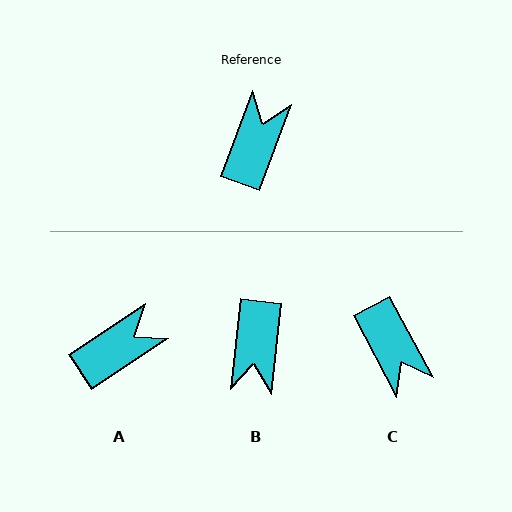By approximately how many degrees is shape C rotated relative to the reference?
Approximately 132 degrees clockwise.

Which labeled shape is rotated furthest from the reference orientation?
B, about 167 degrees away.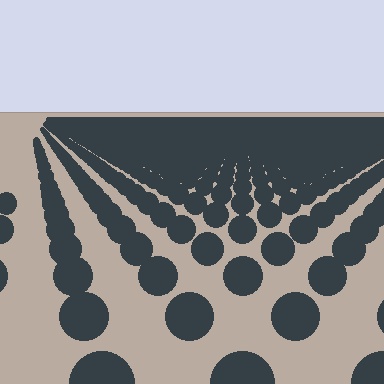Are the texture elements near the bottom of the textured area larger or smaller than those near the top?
Larger. Near the bottom, elements are closer to the viewer and appear at a bigger on-screen size.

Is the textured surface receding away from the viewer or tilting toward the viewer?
The surface is receding away from the viewer. Texture elements get smaller and denser toward the top.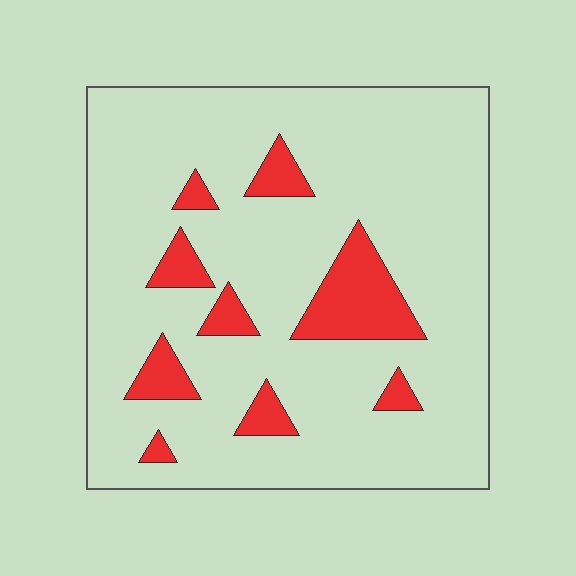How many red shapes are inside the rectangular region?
9.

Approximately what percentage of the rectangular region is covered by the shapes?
Approximately 15%.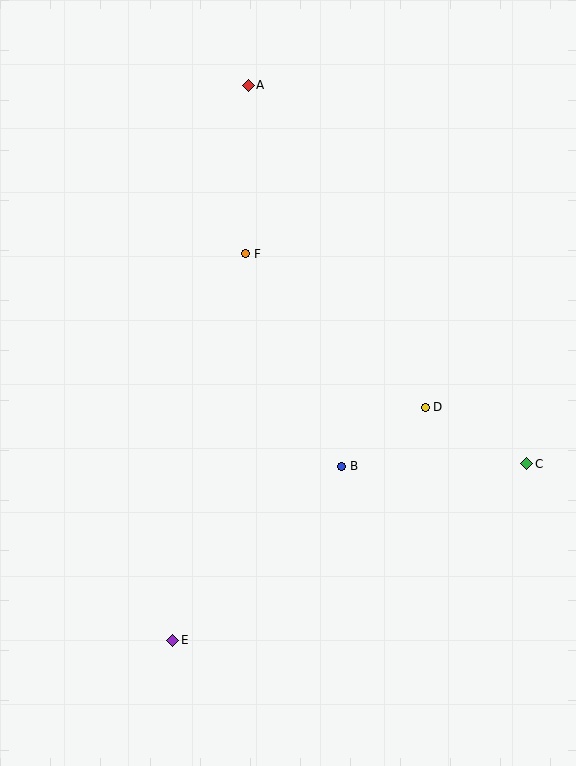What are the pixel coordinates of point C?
Point C is at (527, 464).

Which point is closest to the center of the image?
Point B at (342, 466) is closest to the center.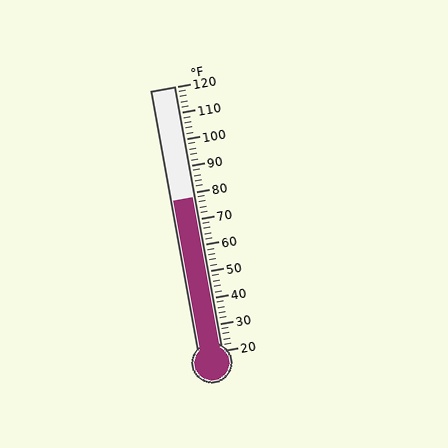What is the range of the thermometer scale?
The thermometer scale ranges from 20°F to 120°F.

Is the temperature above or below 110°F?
The temperature is below 110°F.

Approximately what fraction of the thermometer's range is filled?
The thermometer is filled to approximately 60% of its range.